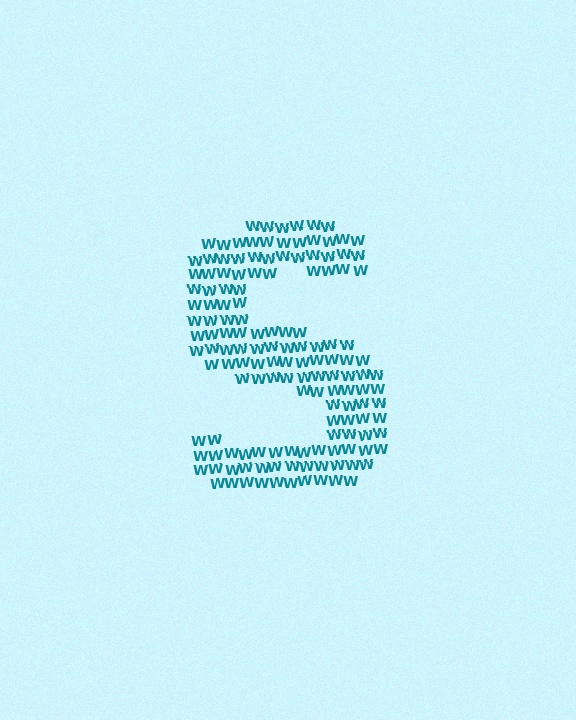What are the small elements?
The small elements are letter W's.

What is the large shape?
The large shape is the letter S.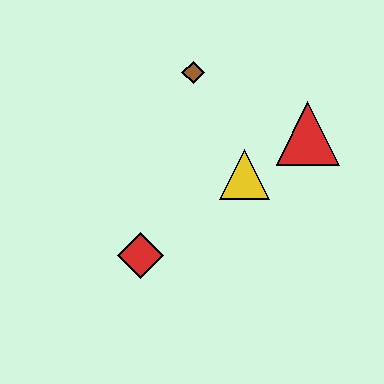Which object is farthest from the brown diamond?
The red diamond is farthest from the brown diamond.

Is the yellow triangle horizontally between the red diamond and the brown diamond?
No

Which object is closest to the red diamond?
The yellow triangle is closest to the red diamond.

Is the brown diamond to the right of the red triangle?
No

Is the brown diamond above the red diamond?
Yes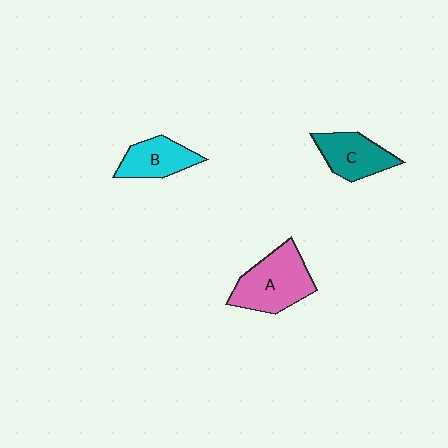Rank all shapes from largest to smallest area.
From largest to smallest: A (pink), C (teal), B (cyan).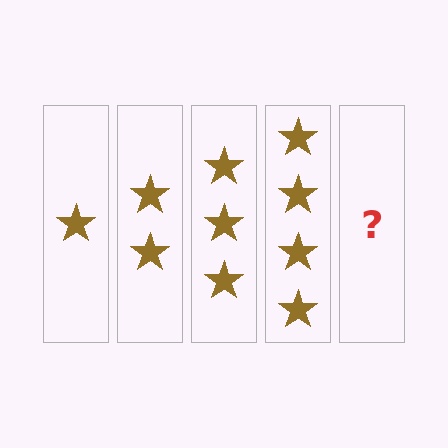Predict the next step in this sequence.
The next step is 5 stars.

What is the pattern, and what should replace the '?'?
The pattern is that each step adds one more star. The '?' should be 5 stars.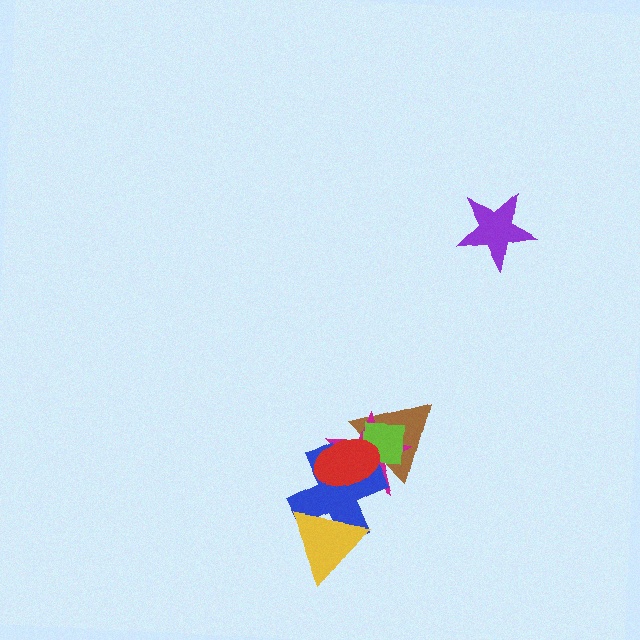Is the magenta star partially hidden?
Yes, it is partially covered by another shape.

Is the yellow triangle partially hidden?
No, no other shape covers it.